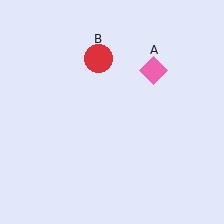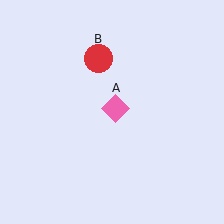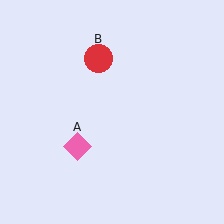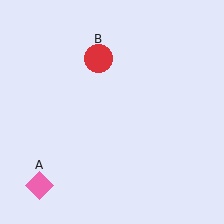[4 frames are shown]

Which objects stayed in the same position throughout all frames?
Red circle (object B) remained stationary.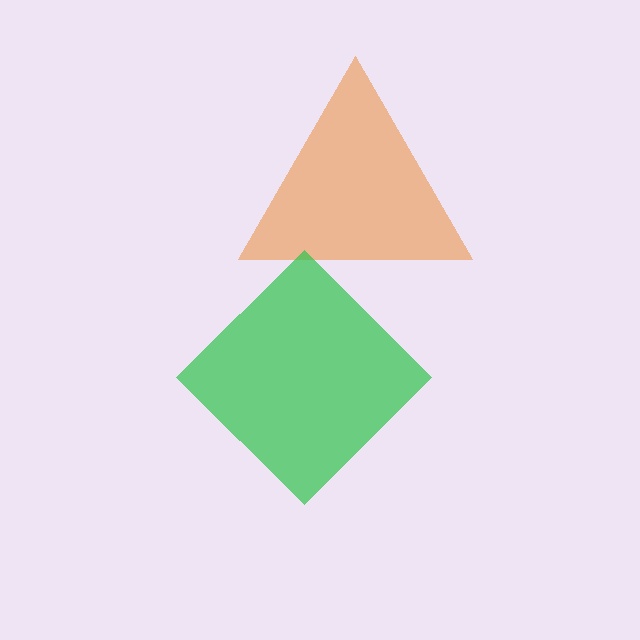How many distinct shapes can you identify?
There are 2 distinct shapes: an orange triangle, a green diamond.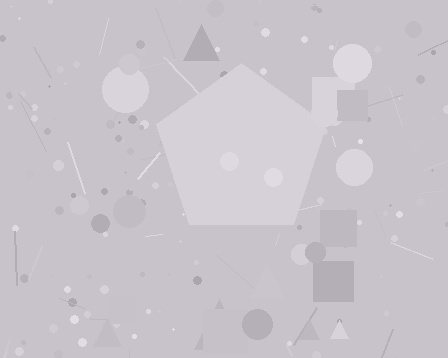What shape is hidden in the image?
A pentagon is hidden in the image.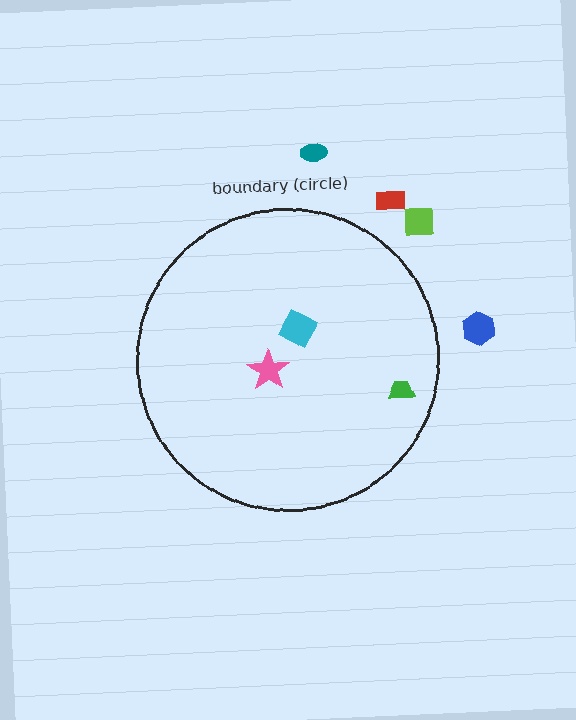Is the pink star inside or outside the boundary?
Inside.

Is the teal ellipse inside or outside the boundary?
Outside.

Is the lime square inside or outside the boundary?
Outside.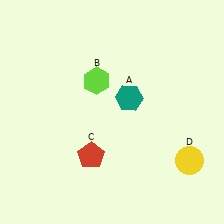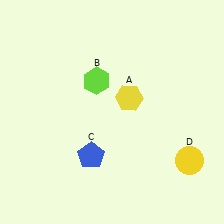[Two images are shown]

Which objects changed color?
A changed from teal to yellow. C changed from red to blue.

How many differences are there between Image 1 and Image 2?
There are 2 differences between the two images.